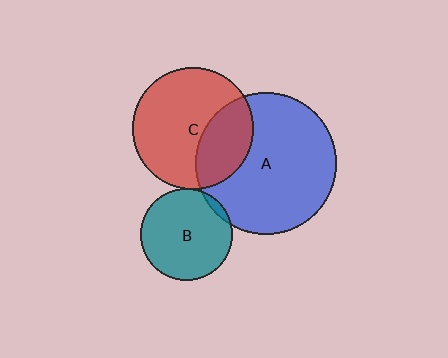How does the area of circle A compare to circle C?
Approximately 1.4 times.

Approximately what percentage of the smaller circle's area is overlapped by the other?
Approximately 5%.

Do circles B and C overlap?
Yes.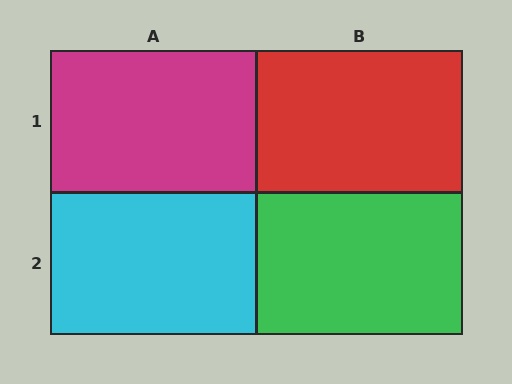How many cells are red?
1 cell is red.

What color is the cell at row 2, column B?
Green.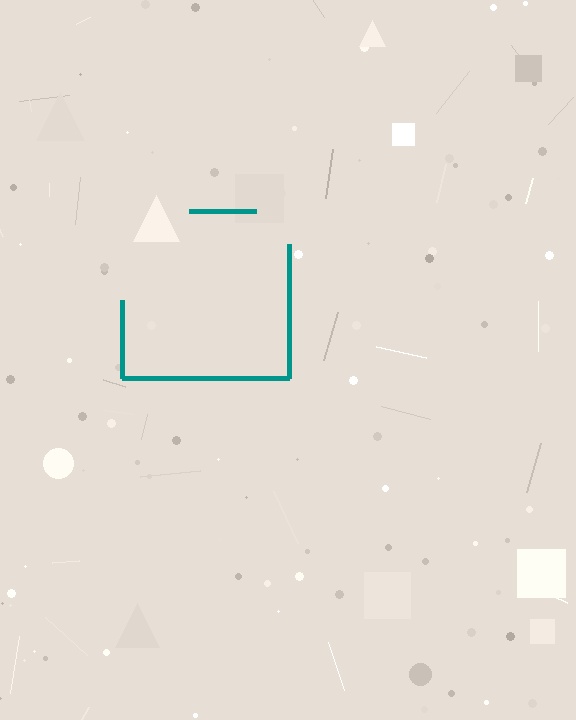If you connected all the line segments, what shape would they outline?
They would outline a square.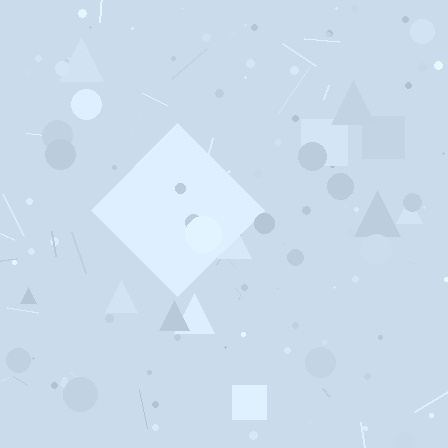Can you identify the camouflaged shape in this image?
The camouflaged shape is a diamond.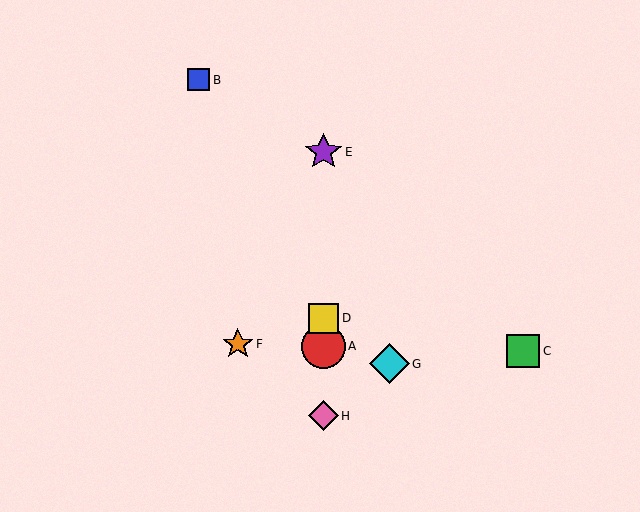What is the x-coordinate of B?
Object B is at x≈198.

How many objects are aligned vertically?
4 objects (A, D, E, H) are aligned vertically.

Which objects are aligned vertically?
Objects A, D, E, H are aligned vertically.